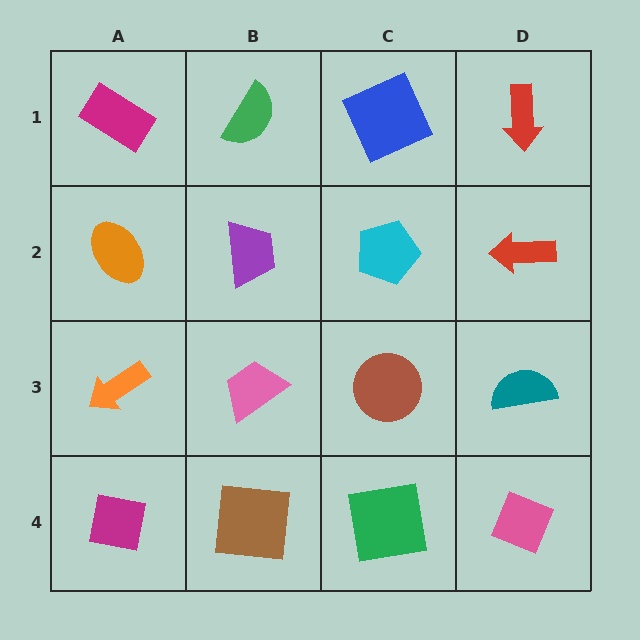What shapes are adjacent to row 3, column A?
An orange ellipse (row 2, column A), a magenta square (row 4, column A), a pink trapezoid (row 3, column B).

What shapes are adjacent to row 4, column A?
An orange arrow (row 3, column A), a brown square (row 4, column B).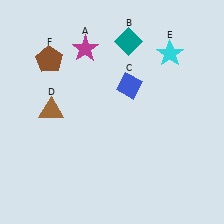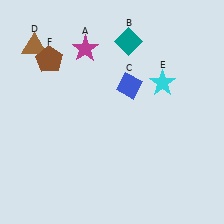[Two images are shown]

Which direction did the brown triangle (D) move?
The brown triangle (D) moved up.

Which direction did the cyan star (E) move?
The cyan star (E) moved down.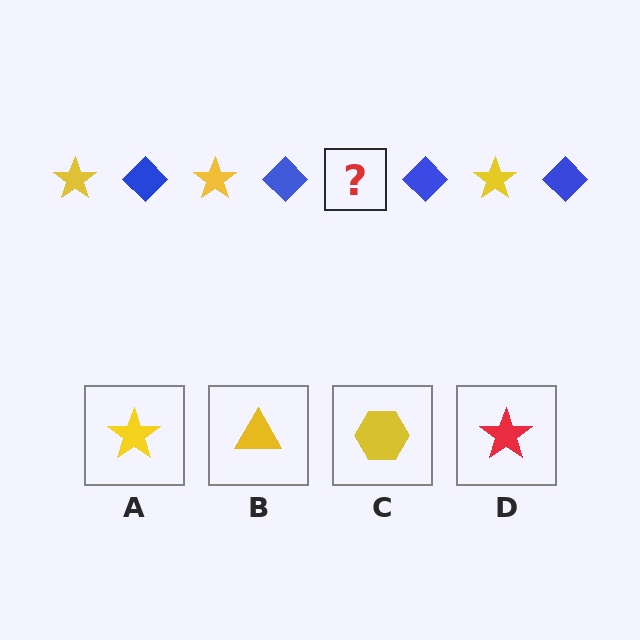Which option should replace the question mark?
Option A.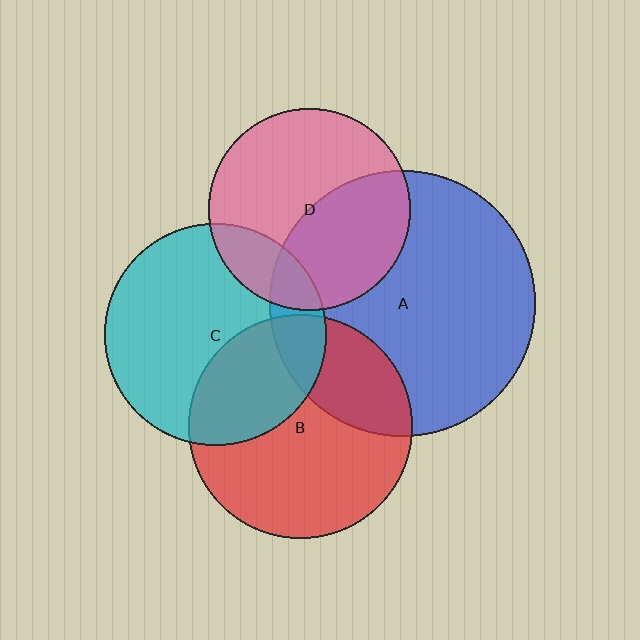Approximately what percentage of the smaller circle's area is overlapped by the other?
Approximately 25%.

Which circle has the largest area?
Circle A (blue).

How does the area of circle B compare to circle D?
Approximately 1.2 times.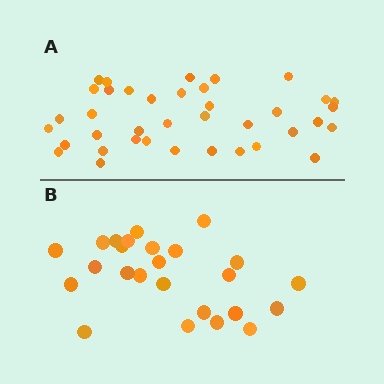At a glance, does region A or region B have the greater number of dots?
Region A (the top region) has more dots.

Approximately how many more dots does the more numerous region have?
Region A has approximately 15 more dots than region B.